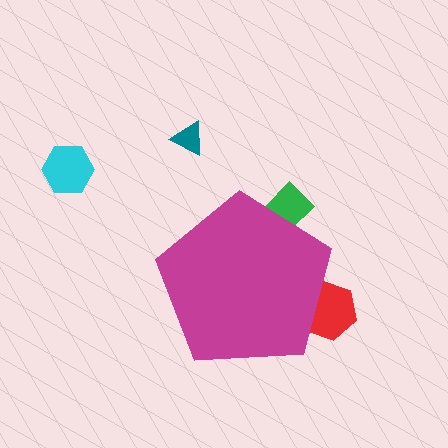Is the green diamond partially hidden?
Yes, the green diamond is partially hidden behind the magenta pentagon.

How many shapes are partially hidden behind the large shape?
2 shapes are partially hidden.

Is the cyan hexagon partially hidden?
No, the cyan hexagon is fully visible.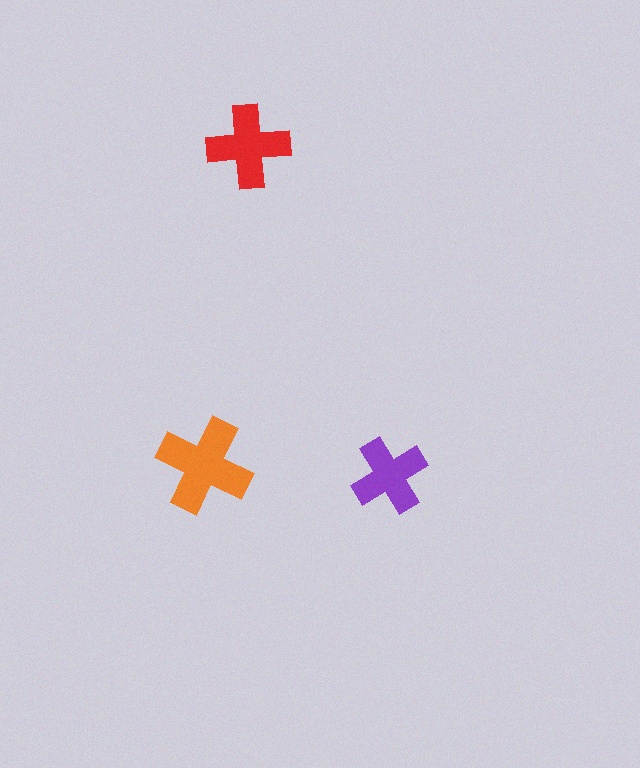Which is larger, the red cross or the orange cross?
The orange one.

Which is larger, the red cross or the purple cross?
The red one.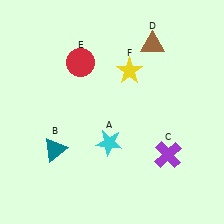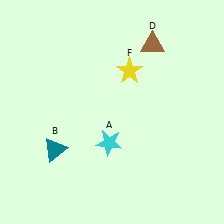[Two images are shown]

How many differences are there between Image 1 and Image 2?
There are 2 differences between the two images.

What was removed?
The purple cross (C), the red circle (E) were removed in Image 2.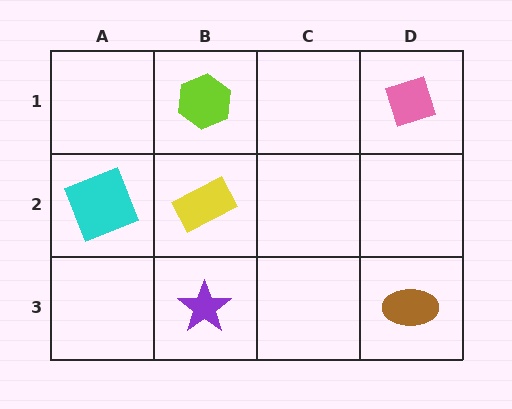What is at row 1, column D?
A pink diamond.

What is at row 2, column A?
A cyan square.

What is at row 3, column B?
A purple star.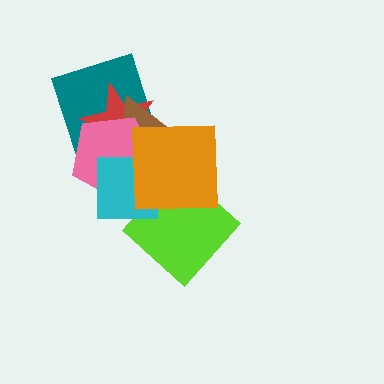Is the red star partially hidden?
Yes, it is partially covered by another shape.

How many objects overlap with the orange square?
5 objects overlap with the orange square.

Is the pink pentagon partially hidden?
Yes, it is partially covered by another shape.